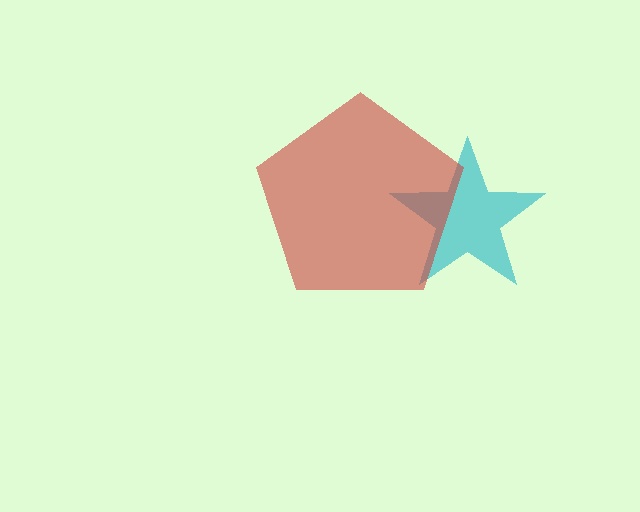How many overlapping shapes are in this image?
There are 2 overlapping shapes in the image.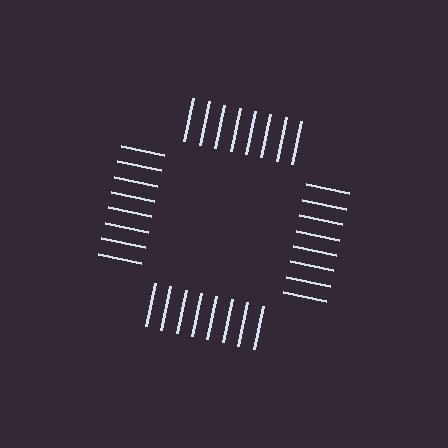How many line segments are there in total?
32 — 8 along each of the 4 edges.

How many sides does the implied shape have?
4 sides — the line-ends trace a square.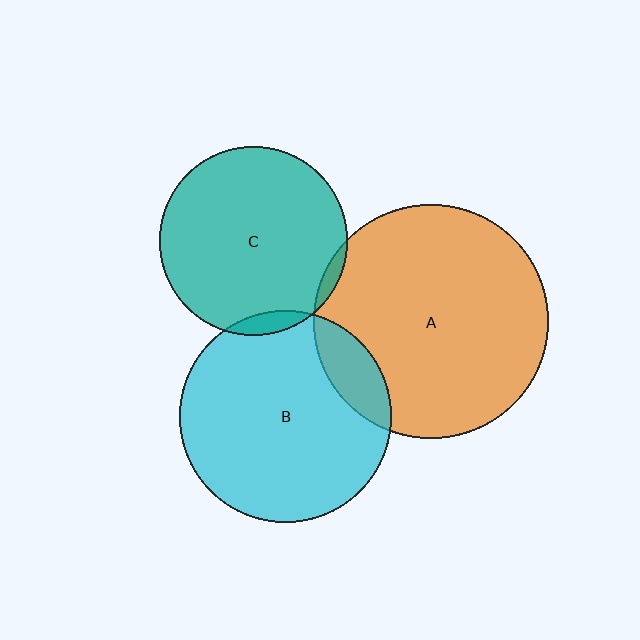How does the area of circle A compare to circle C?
Approximately 1.5 times.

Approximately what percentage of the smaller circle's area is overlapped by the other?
Approximately 15%.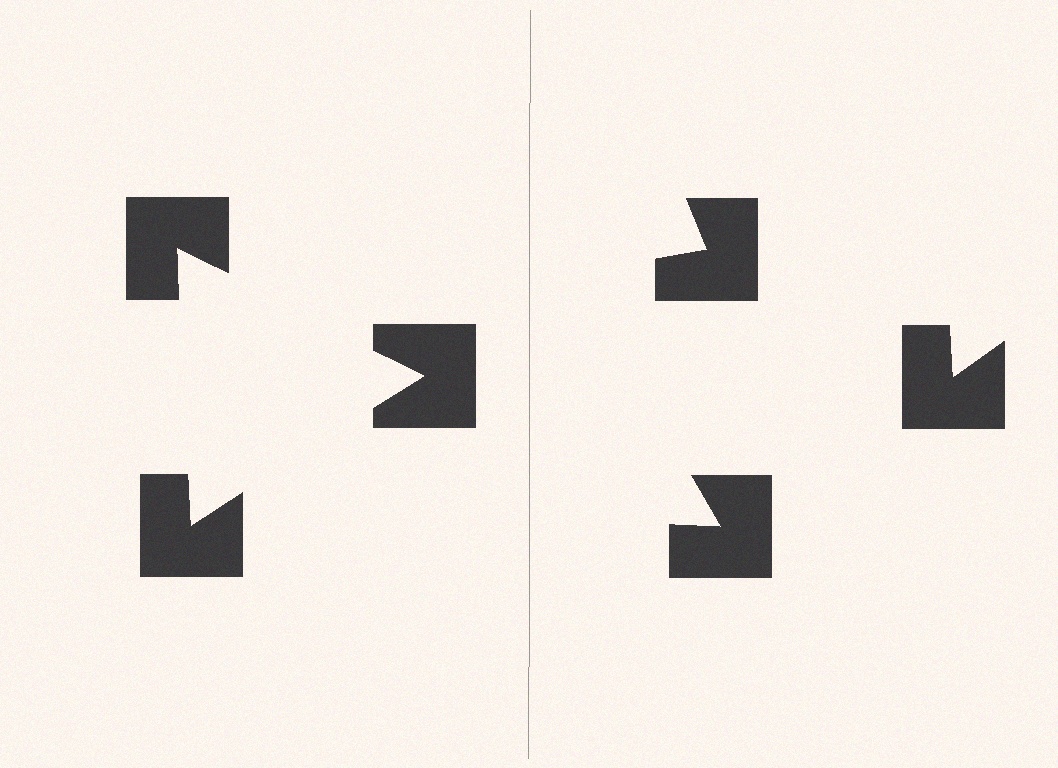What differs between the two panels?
The notched squares are positioned identically on both sides; only the wedge orientations differ. On the left they align to a triangle; on the right they are misaligned.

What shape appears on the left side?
An illusory triangle.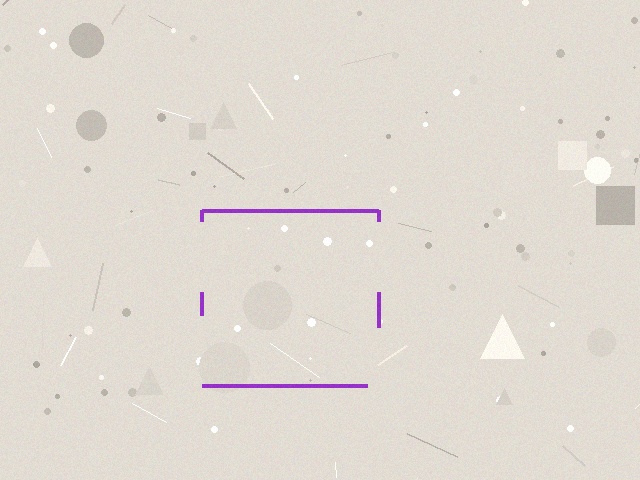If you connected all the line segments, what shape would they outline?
They would outline a square.